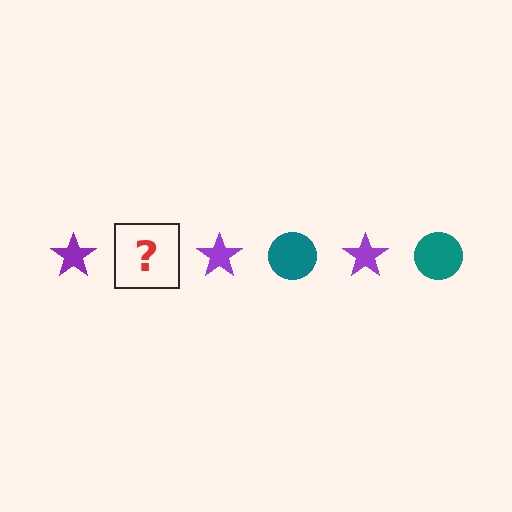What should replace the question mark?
The question mark should be replaced with a teal circle.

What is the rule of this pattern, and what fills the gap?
The rule is that the pattern alternates between purple star and teal circle. The gap should be filled with a teal circle.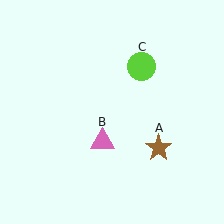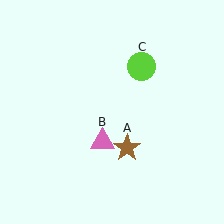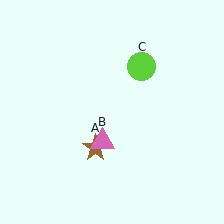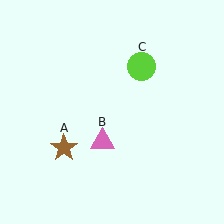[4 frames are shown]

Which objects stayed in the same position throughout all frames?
Pink triangle (object B) and lime circle (object C) remained stationary.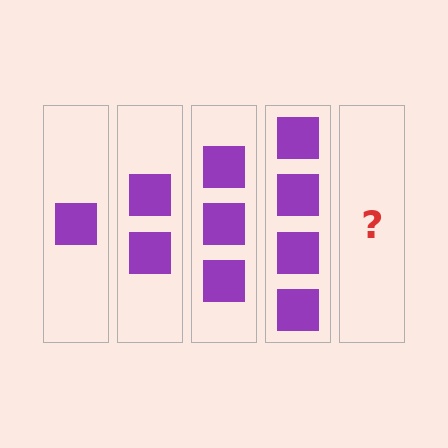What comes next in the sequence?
The next element should be 5 squares.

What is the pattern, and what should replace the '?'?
The pattern is that each step adds one more square. The '?' should be 5 squares.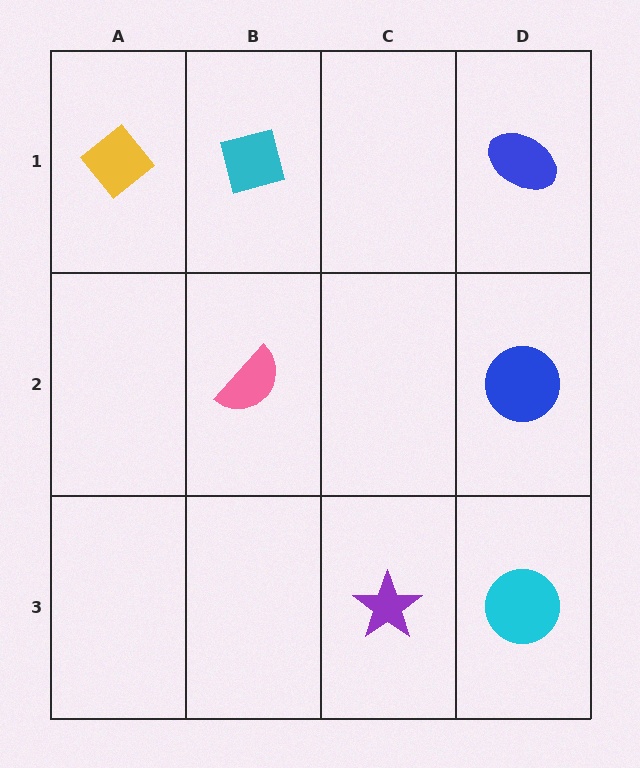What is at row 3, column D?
A cyan circle.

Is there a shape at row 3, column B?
No, that cell is empty.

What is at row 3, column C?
A purple star.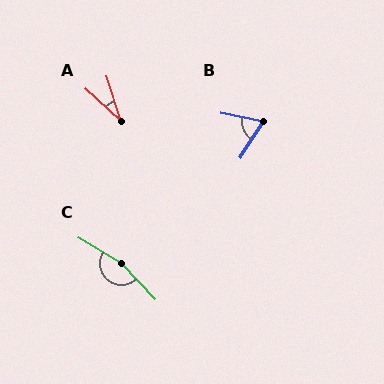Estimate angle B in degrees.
Approximately 68 degrees.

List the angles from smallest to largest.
A (30°), B (68°), C (165°).